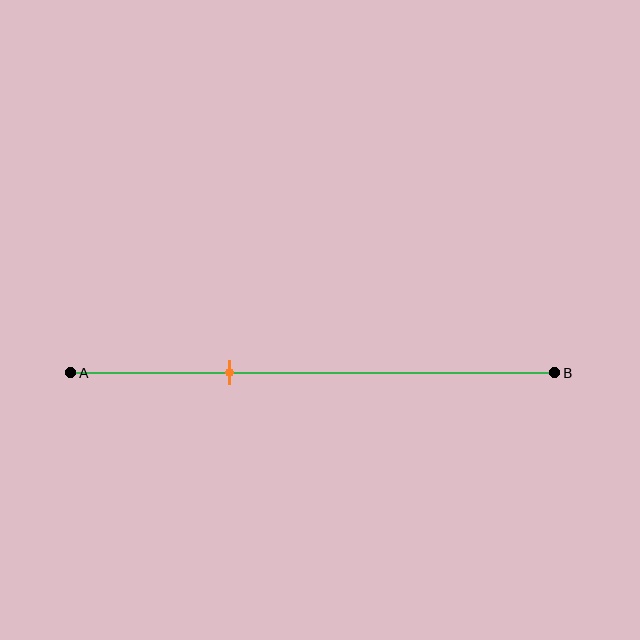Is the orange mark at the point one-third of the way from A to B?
Yes, the mark is approximately at the one-third point.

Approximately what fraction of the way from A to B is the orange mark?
The orange mark is approximately 35% of the way from A to B.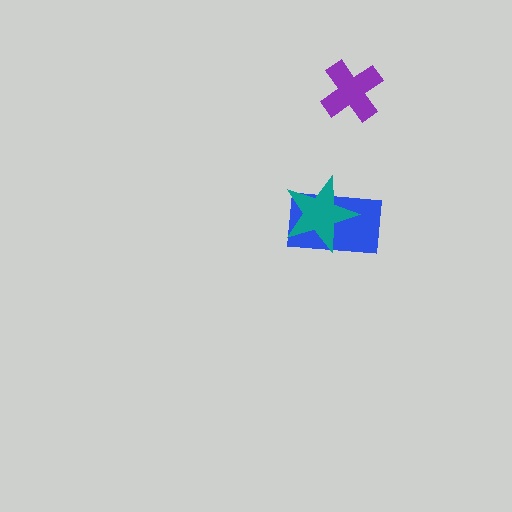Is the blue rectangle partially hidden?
Yes, it is partially covered by another shape.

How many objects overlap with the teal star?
1 object overlaps with the teal star.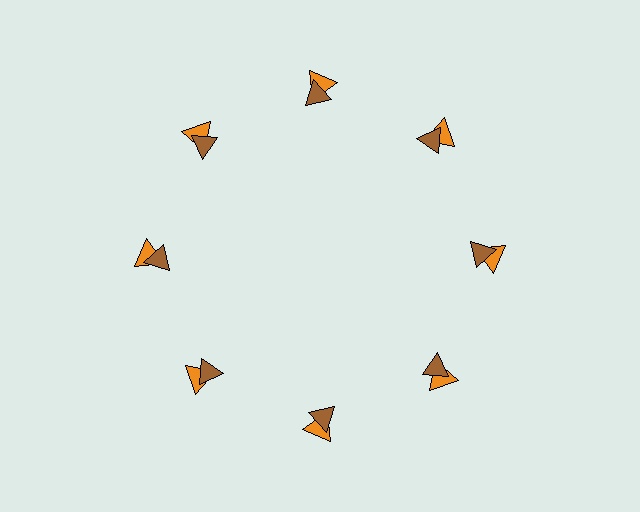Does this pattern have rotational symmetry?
Yes, this pattern has 8-fold rotational symmetry. It looks the same after rotating 45 degrees around the center.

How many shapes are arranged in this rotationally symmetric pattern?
There are 16 shapes, arranged in 8 groups of 2.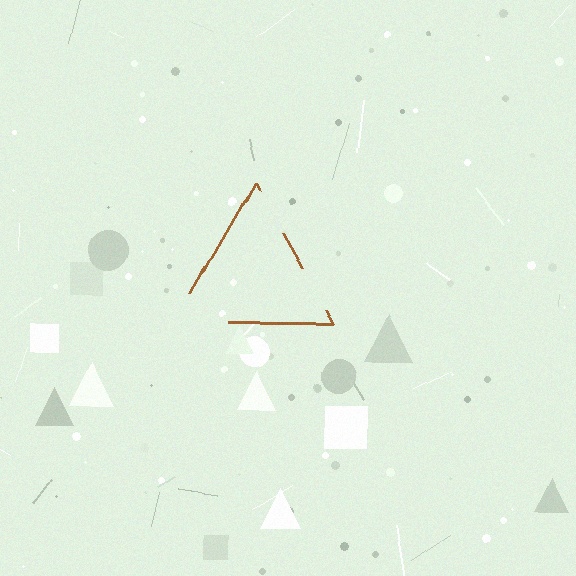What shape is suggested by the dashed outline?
The dashed outline suggests a triangle.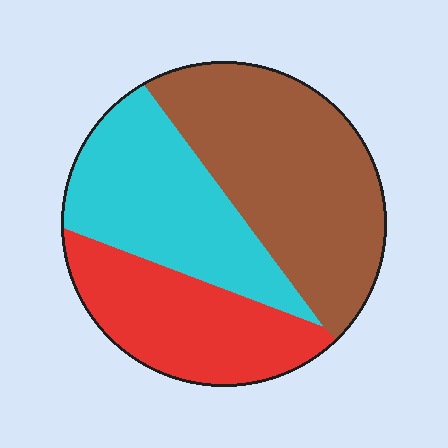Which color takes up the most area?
Brown, at roughly 45%.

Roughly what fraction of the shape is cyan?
Cyan takes up about one third (1/3) of the shape.